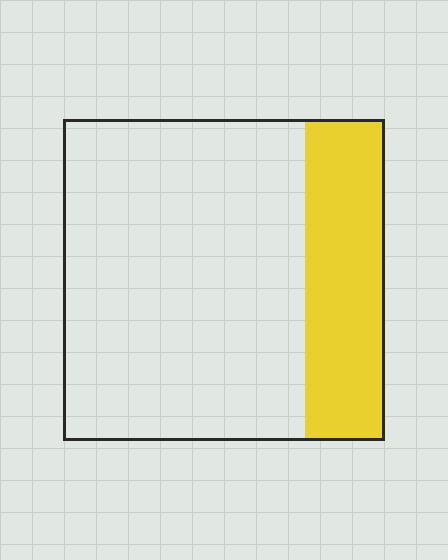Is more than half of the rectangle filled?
No.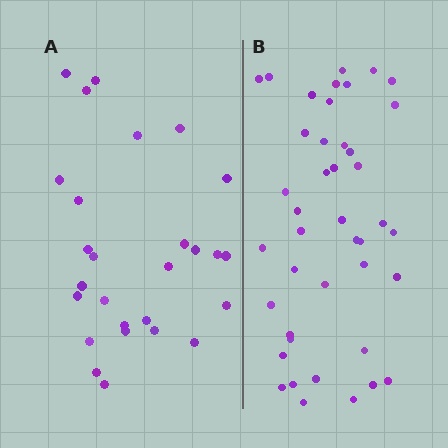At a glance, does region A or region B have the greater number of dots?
Region B (the right region) has more dots.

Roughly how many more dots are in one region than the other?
Region B has approximately 15 more dots than region A.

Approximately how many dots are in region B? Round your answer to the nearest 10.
About 40 dots. (The exact count is 42, which rounds to 40.)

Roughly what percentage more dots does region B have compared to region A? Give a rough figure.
About 55% more.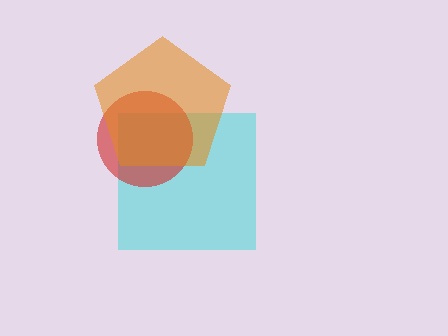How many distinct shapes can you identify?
There are 3 distinct shapes: a cyan square, a red circle, an orange pentagon.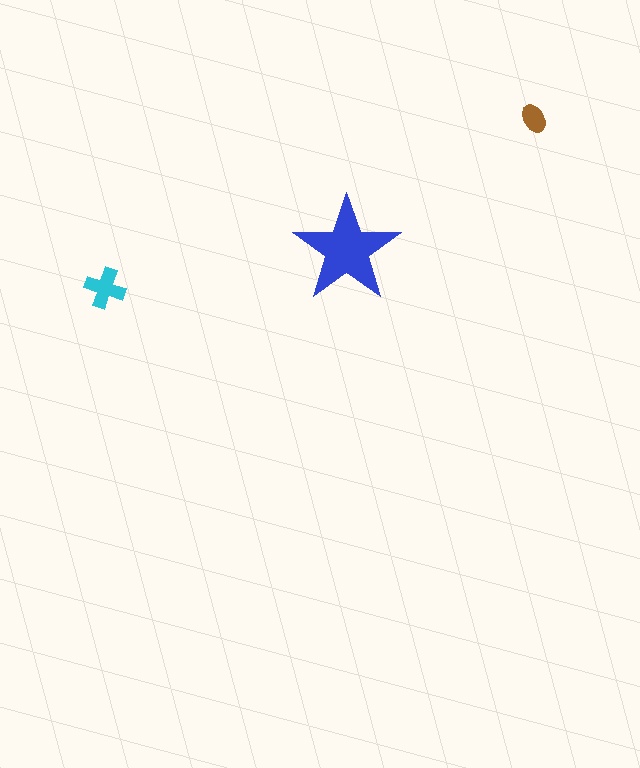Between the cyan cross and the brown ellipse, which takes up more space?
The cyan cross.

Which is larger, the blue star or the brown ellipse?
The blue star.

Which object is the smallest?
The brown ellipse.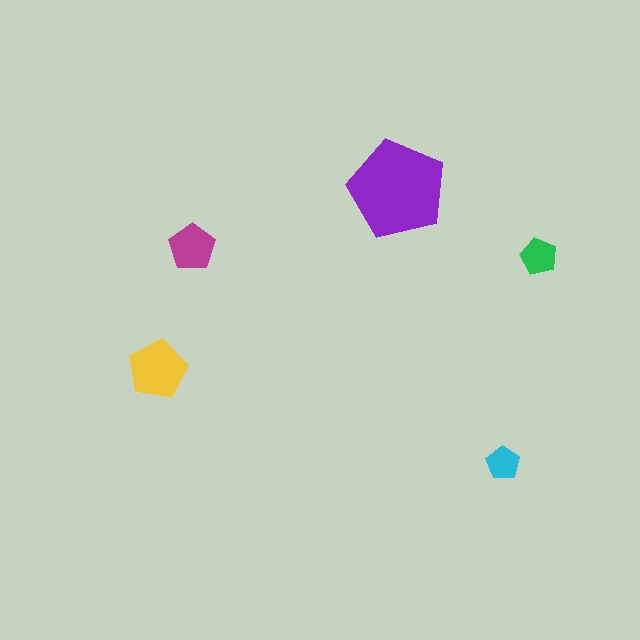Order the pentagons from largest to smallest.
the purple one, the yellow one, the magenta one, the green one, the cyan one.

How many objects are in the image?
There are 5 objects in the image.